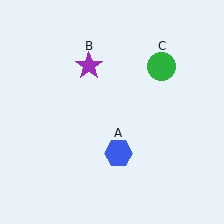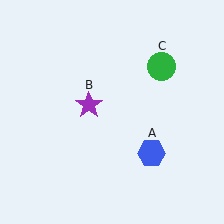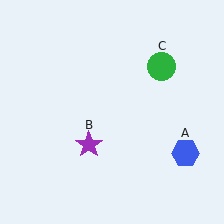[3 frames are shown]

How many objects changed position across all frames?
2 objects changed position: blue hexagon (object A), purple star (object B).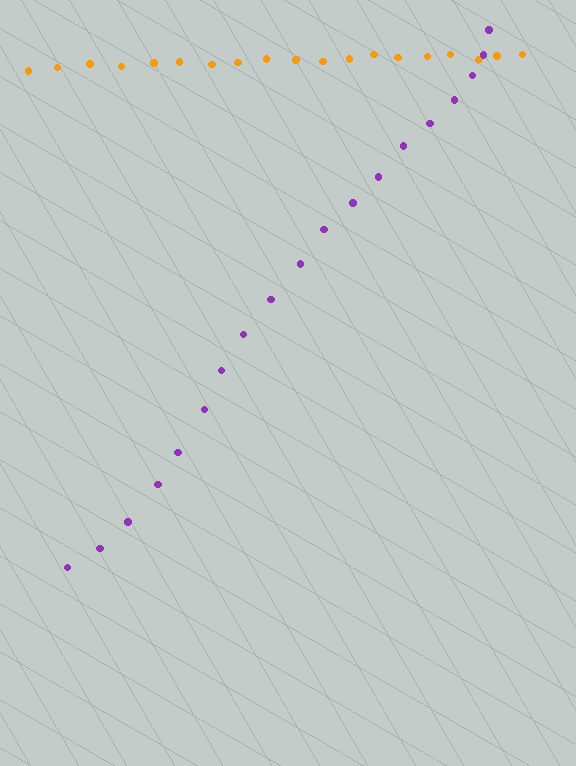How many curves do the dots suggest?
There are 2 distinct paths.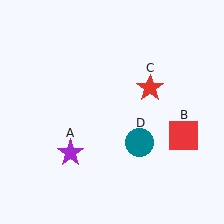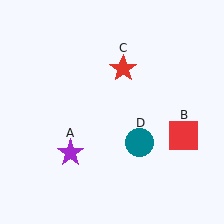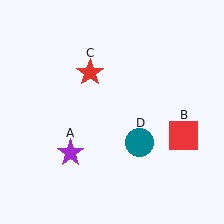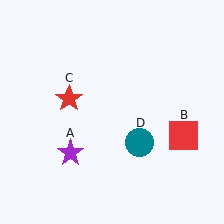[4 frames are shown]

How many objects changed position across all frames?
1 object changed position: red star (object C).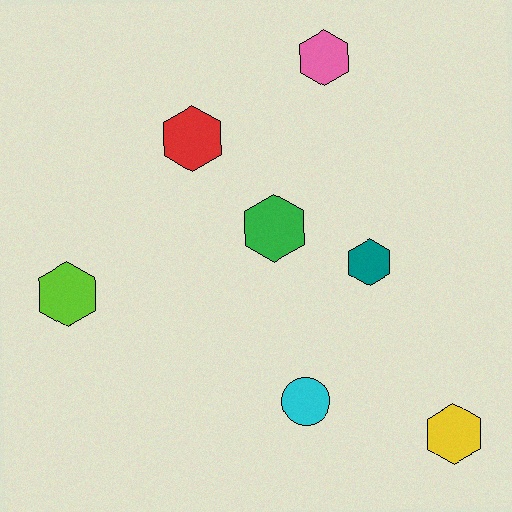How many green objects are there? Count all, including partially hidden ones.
There is 1 green object.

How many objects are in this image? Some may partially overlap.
There are 7 objects.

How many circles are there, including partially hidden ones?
There is 1 circle.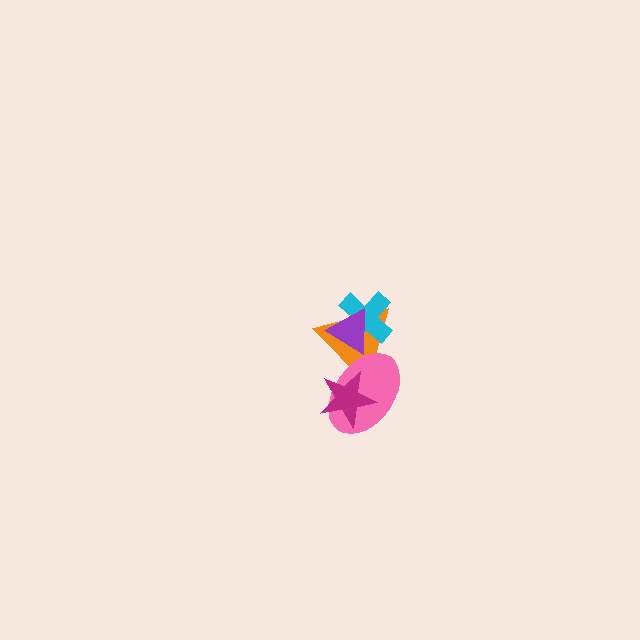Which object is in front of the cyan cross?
The purple triangle is in front of the cyan cross.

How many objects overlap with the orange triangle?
4 objects overlap with the orange triangle.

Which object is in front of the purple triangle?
The pink ellipse is in front of the purple triangle.